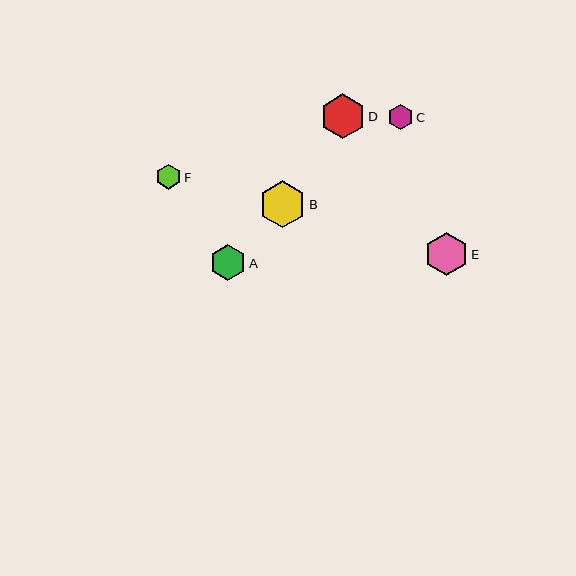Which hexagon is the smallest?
Hexagon F is the smallest with a size of approximately 25 pixels.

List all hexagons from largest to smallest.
From largest to smallest: B, D, E, A, C, F.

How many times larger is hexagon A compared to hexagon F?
Hexagon A is approximately 1.4 times the size of hexagon F.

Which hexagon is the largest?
Hexagon B is the largest with a size of approximately 47 pixels.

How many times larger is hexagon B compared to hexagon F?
Hexagon B is approximately 1.9 times the size of hexagon F.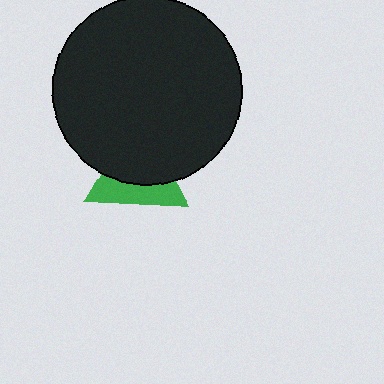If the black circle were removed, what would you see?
You would see the complete green triangle.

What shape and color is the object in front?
The object in front is a black circle.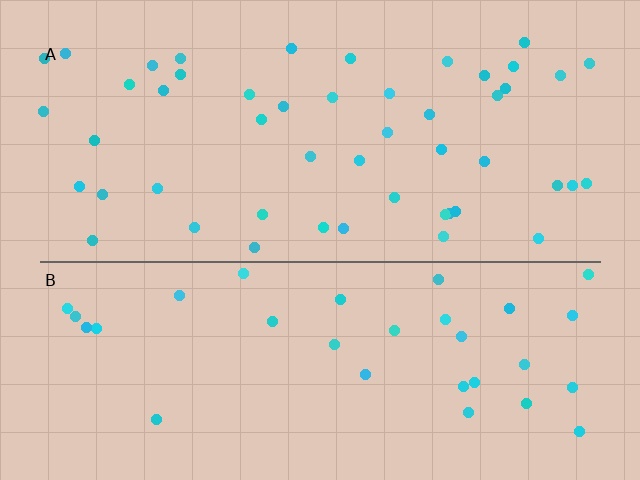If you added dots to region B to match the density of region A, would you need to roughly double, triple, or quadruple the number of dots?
Approximately double.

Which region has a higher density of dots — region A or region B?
A (the top).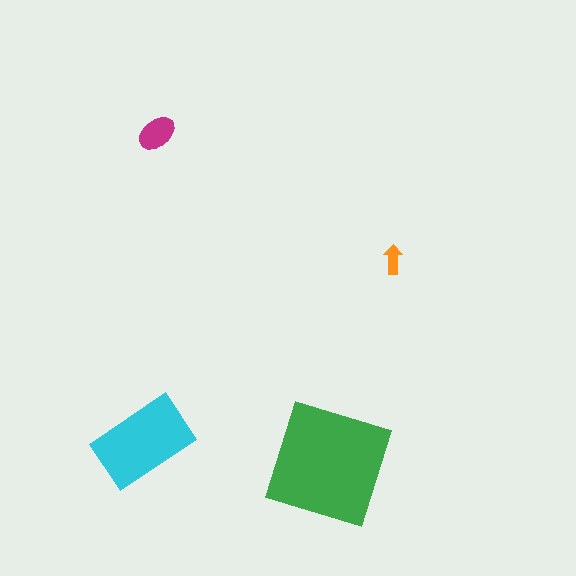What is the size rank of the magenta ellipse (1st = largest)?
3rd.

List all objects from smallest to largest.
The orange arrow, the magenta ellipse, the cyan rectangle, the green square.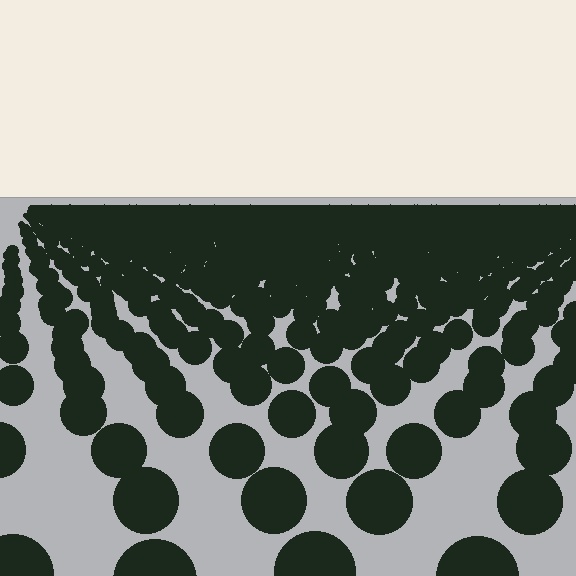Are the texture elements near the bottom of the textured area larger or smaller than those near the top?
Larger. Near the bottom, elements are closer to the viewer and appear at a bigger on-screen size.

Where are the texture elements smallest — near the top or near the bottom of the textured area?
Near the top.